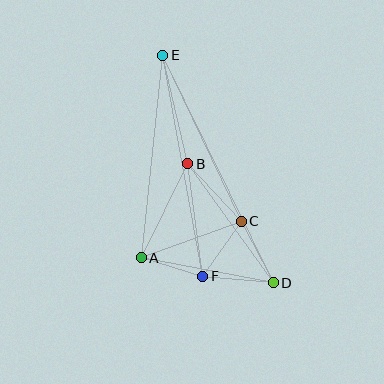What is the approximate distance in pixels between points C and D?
The distance between C and D is approximately 69 pixels.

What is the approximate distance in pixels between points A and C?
The distance between A and C is approximately 107 pixels.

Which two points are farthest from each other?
Points D and E are farthest from each other.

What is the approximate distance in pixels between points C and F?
The distance between C and F is approximately 67 pixels.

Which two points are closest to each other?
Points A and F are closest to each other.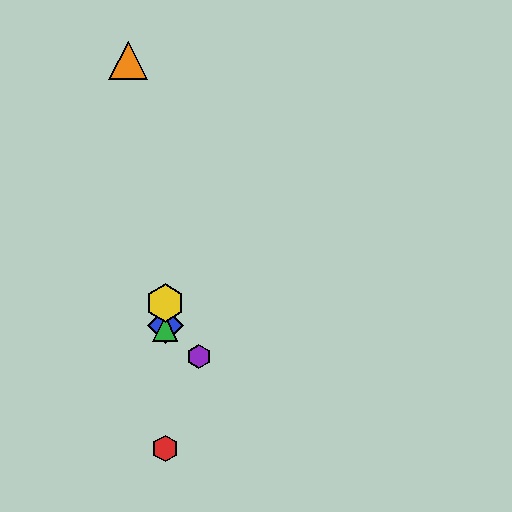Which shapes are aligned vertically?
The red hexagon, the blue diamond, the green triangle, the yellow hexagon are aligned vertically.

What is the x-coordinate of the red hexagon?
The red hexagon is at x≈165.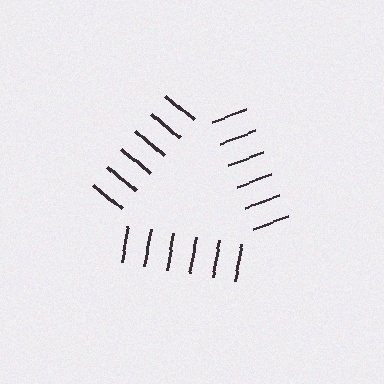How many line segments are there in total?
18 — 6 along each of the 3 edges.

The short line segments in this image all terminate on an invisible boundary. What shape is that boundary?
An illusory triangle — the line segments terminate on its edges but no continuous stroke is drawn.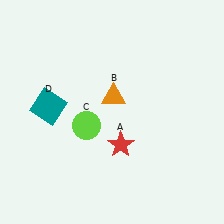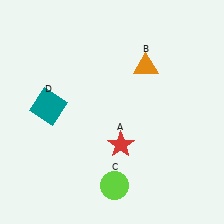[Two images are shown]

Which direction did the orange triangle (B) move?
The orange triangle (B) moved right.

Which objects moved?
The objects that moved are: the orange triangle (B), the lime circle (C).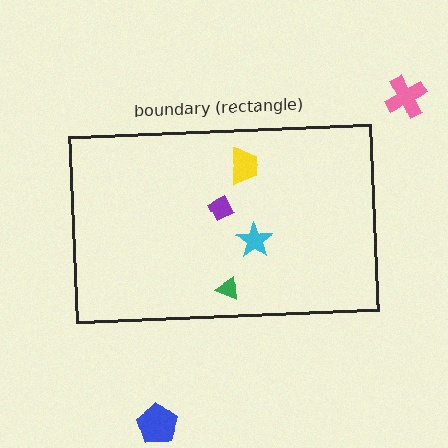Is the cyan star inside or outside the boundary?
Inside.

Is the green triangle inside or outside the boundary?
Inside.